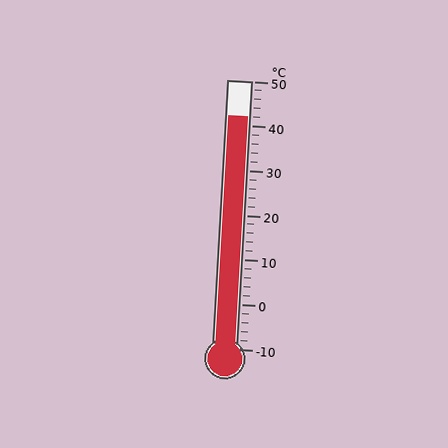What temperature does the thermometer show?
The thermometer shows approximately 42°C.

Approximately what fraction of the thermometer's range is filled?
The thermometer is filled to approximately 85% of its range.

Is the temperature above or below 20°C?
The temperature is above 20°C.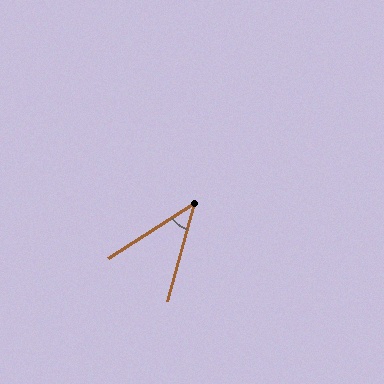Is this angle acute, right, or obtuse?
It is acute.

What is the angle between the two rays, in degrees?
Approximately 42 degrees.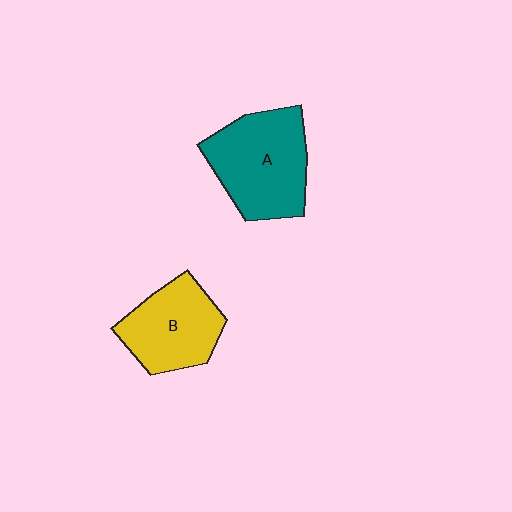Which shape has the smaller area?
Shape B (yellow).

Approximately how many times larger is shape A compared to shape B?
Approximately 1.3 times.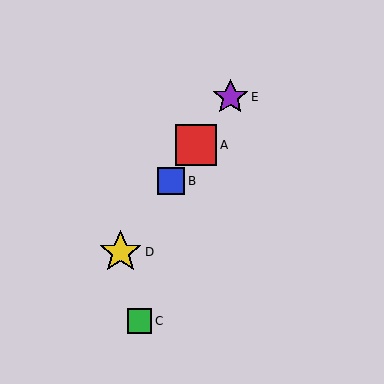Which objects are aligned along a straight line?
Objects A, B, D, E are aligned along a straight line.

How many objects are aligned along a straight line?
4 objects (A, B, D, E) are aligned along a straight line.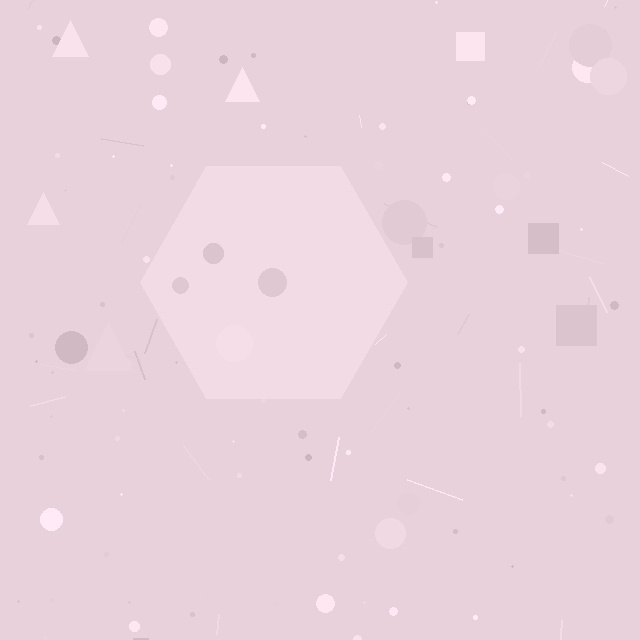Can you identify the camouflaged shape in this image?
The camouflaged shape is a hexagon.